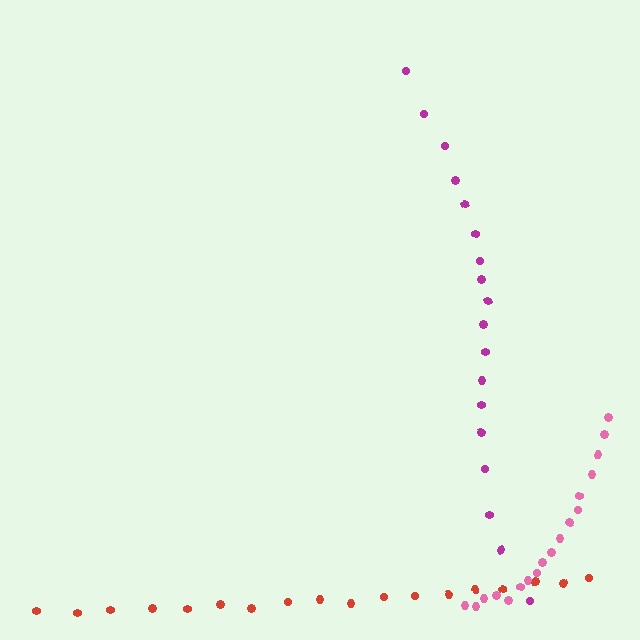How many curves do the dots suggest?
There are 3 distinct paths.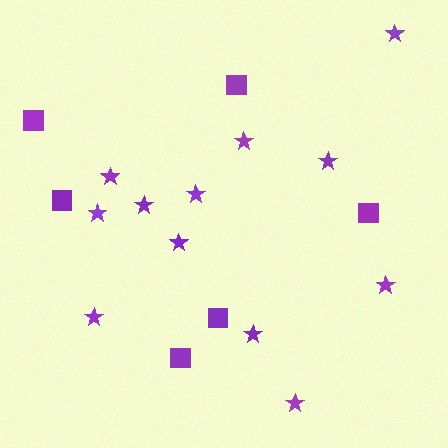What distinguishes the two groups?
There are 2 groups: one group of squares (6) and one group of stars (12).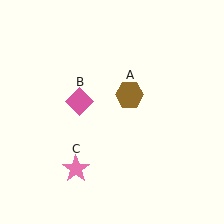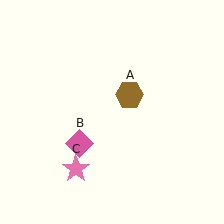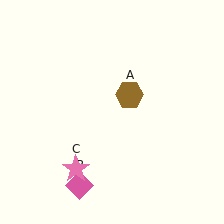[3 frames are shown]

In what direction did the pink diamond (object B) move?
The pink diamond (object B) moved down.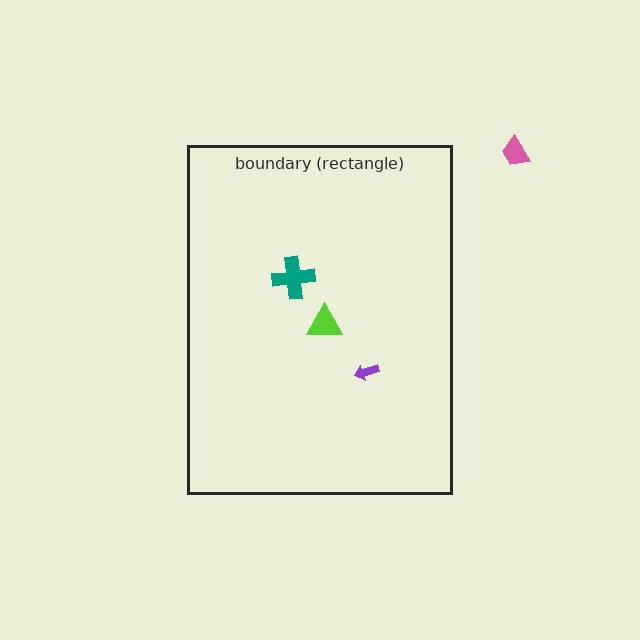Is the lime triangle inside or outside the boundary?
Inside.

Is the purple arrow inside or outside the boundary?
Inside.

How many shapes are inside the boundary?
3 inside, 1 outside.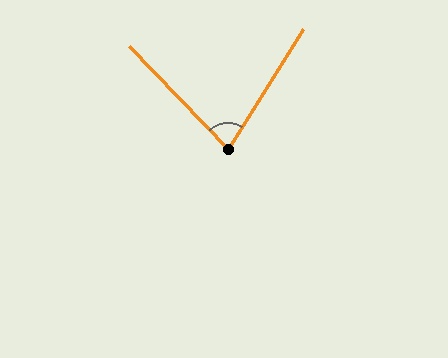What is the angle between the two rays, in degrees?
Approximately 76 degrees.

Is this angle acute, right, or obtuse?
It is acute.